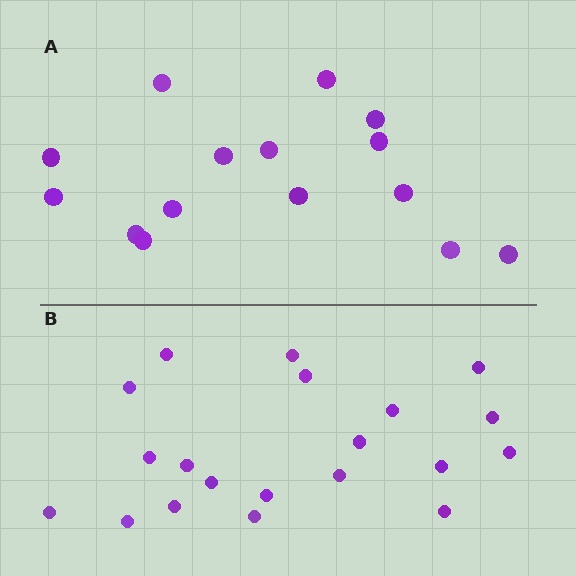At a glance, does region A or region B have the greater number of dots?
Region B (the bottom region) has more dots.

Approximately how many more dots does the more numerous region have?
Region B has about 5 more dots than region A.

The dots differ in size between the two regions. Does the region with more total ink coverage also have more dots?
No. Region A has more total ink coverage because its dots are larger, but region B actually contains more individual dots. Total area can be misleading — the number of items is what matters here.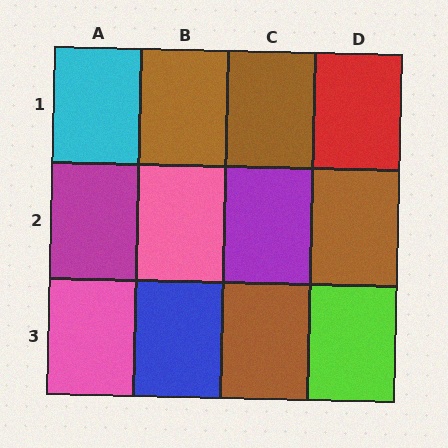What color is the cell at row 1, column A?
Cyan.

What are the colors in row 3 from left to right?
Pink, blue, brown, lime.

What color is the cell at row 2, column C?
Purple.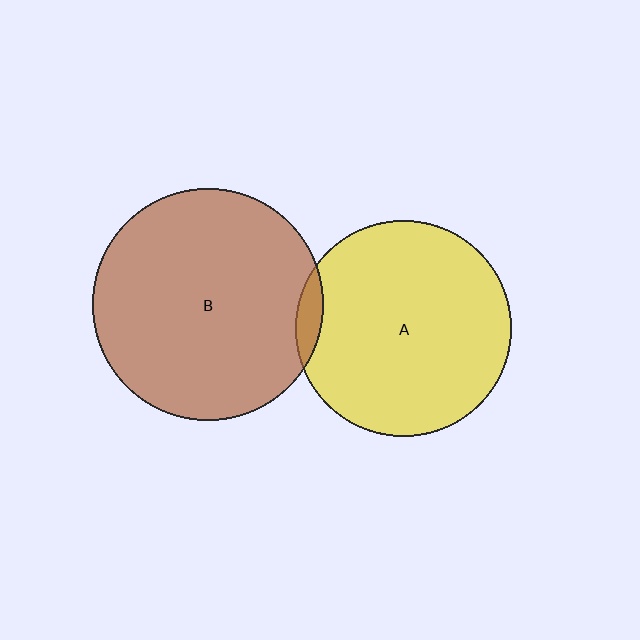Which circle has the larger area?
Circle B (brown).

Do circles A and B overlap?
Yes.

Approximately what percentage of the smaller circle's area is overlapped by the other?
Approximately 5%.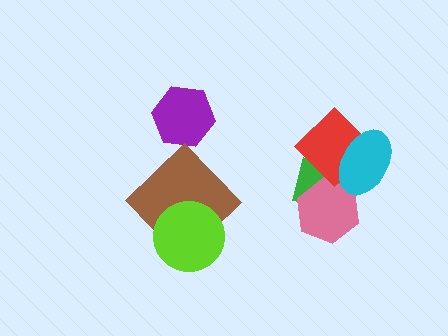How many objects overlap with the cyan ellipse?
3 objects overlap with the cyan ellipse.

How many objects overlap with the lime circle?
1 object overlaps with the lime circle.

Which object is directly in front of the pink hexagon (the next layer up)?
The red diamond is directly in front of the pink hexagon.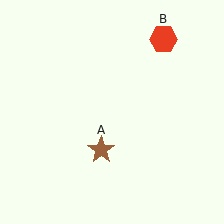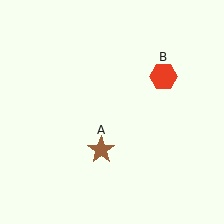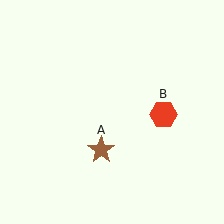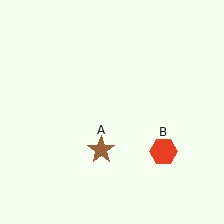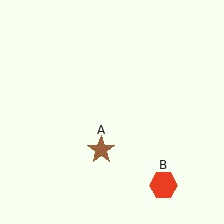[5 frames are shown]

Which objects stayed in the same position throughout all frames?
Brown star (object A) remained stationary.